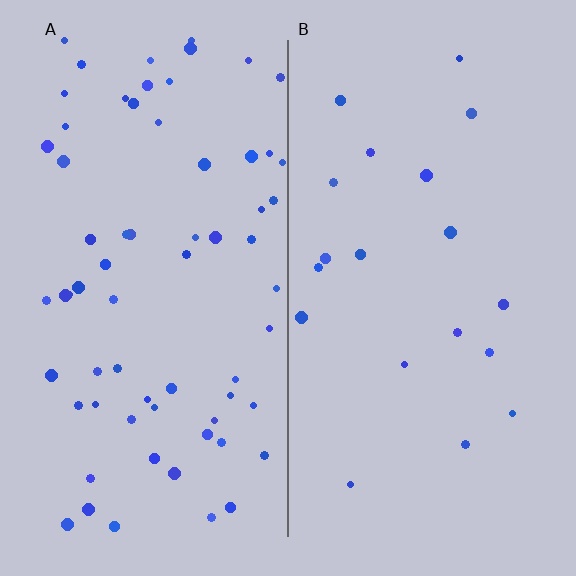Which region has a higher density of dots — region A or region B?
A (the left).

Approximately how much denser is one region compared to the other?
Approximately 3.4× — region A over region B.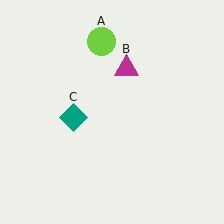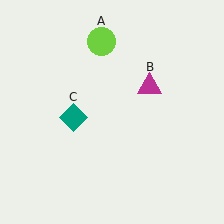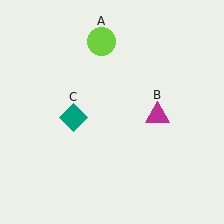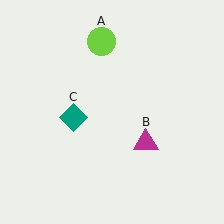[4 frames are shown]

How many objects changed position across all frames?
1 object changed position: magenta triangle (object B).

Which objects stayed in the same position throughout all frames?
Lime circle (object A) and teal diamond (object C) remained stationary.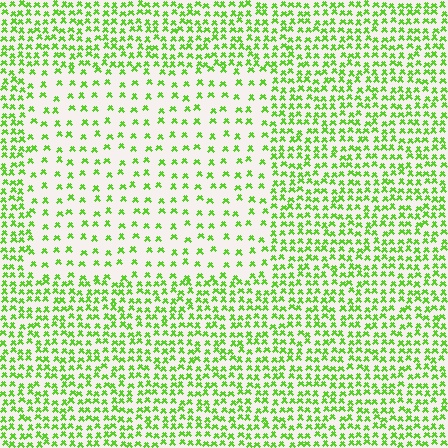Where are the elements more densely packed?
The elements are more densely packed outside the rectangle boundary.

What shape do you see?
I see a rectangle.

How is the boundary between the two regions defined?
The boundary is defined by a change in element density (approximately 2.3x ratio). All elements are the same color, size, and shape.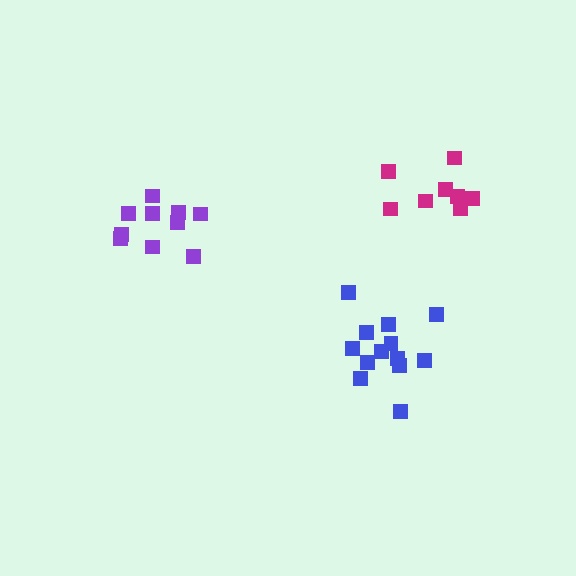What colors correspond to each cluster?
The clusters are colored: magenta, purple, blue.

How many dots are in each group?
Group 1: 8 dots, Group 2: 10 dots, Group 3: 13 dots (31 total).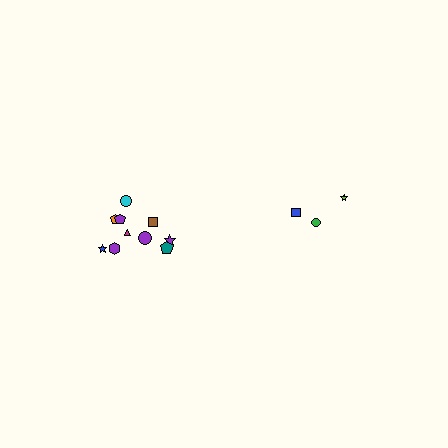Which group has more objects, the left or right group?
The left group.